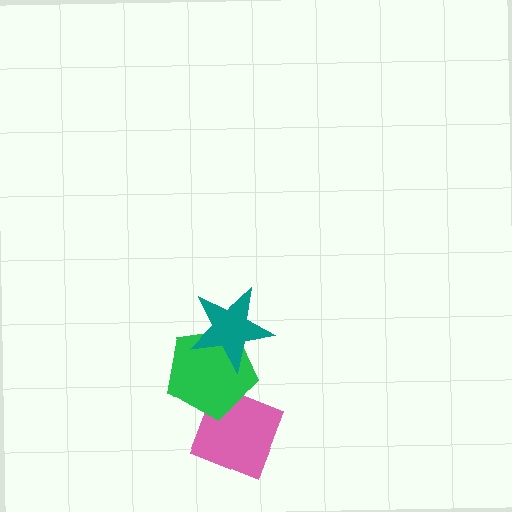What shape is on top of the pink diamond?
The green pentagon is on top of the pink diamond.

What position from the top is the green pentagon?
The green pentagon is 2nd from the top.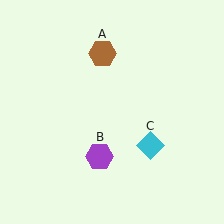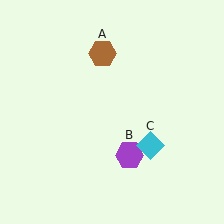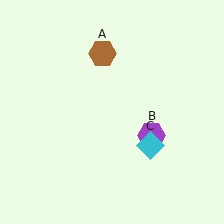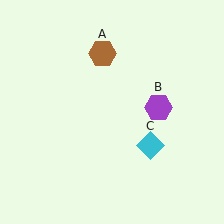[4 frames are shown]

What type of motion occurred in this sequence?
The purple hexagon (object B) rotated counterclockwise around the center of the scene.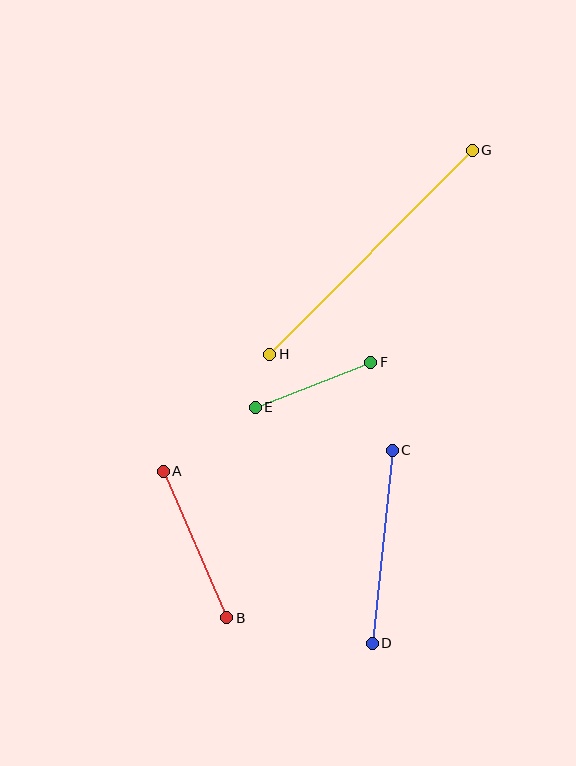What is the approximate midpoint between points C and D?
The midpoint is at approximately (382, 547) pixels.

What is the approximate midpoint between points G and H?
The midpoint is at approximately (371, 252) pixels.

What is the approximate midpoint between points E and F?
The midpoint is at approximately (313, 385) pixels.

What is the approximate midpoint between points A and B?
The midpoint is at approximately (195, 545) pixels.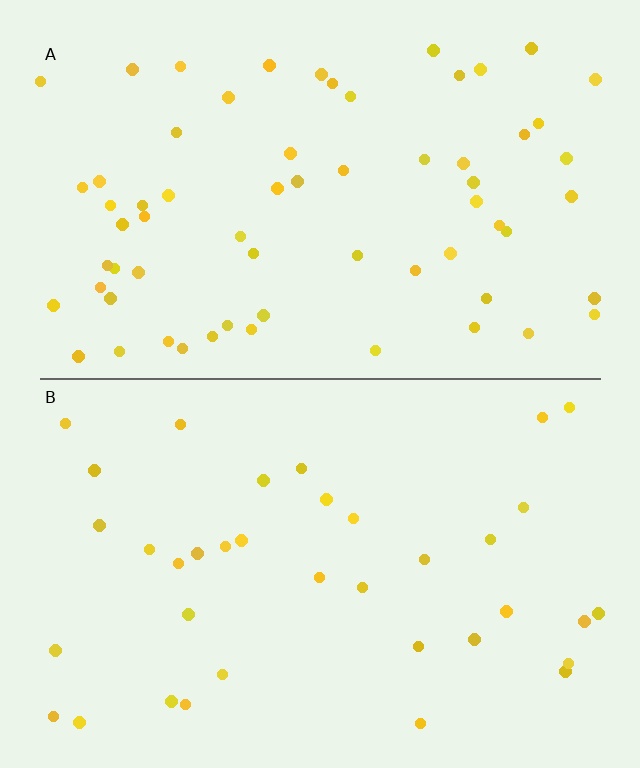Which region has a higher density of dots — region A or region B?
A (the top).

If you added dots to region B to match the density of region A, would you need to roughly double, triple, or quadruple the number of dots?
Approximately double.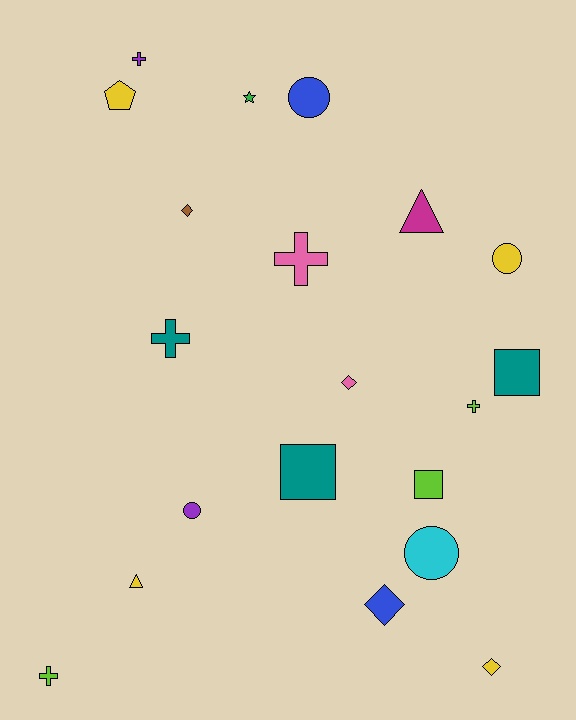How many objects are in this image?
There are 20 objects.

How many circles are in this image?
There are 4 circles.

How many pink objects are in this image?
There are 2 pink objects.